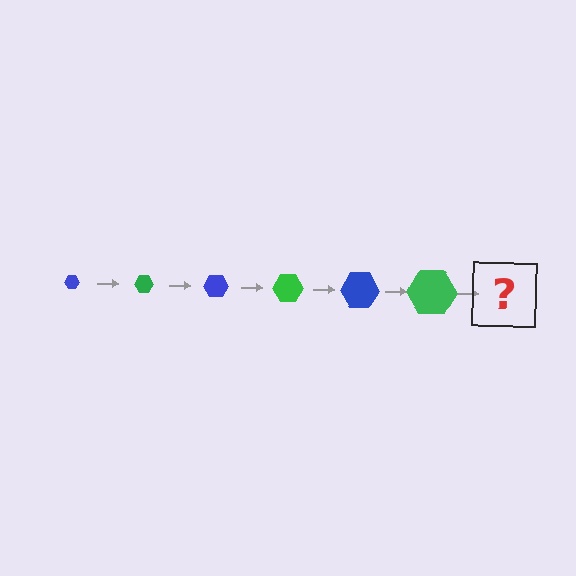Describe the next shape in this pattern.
It should be a blue hexagon, larger than the previous one.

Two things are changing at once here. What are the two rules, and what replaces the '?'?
The two rules are that the hexagon grows larger each step and the color cycles through blue and green. The '?' should be a blue hexagon, larger than the previous one.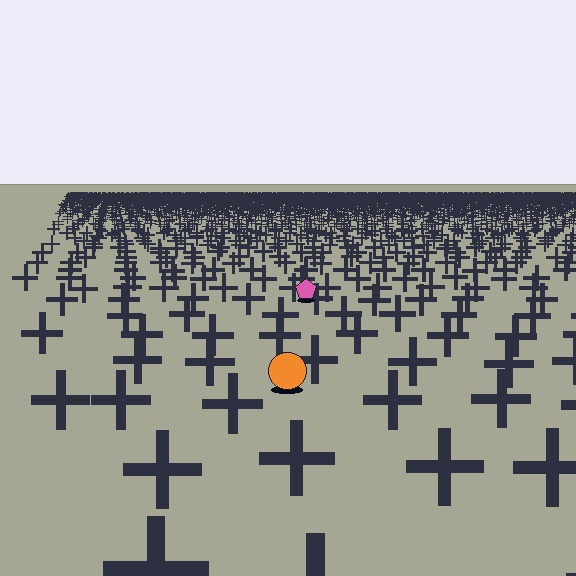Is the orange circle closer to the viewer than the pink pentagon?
Yes. The orange circle is closer — you can tell from the texture gradient: the ground texture is coarser near it.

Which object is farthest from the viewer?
The pink pentagon is farthest from the viewer. It appears smaller and the ground texture around it is denser.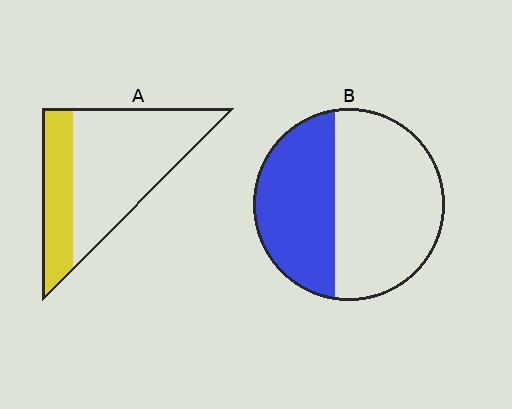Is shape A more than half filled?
No.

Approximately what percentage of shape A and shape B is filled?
A is approximately 30% and B is approximately 40%.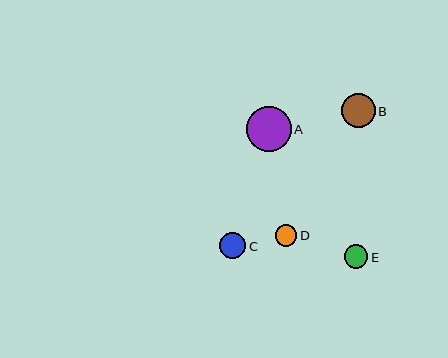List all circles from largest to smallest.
From largest to smallest: A, B, C, E, D.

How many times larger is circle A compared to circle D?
Circle A is approximately 2.1 times the size of circle D.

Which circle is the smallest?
Circle D is the smallest with a size of approximately 21 pixels.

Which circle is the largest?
Circle A is the largest with a size of approximately 45 pixels.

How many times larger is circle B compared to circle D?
Circle B is approximately 1.6 times the size of circle D.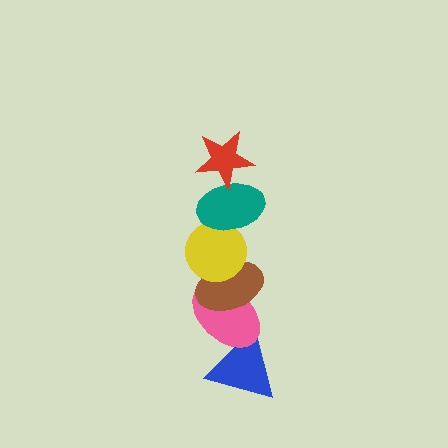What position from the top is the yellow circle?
The yellow circle is 3rd from the top.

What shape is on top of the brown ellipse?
The yellow circle is on top of the brown ellipse.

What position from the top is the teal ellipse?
The teal ellipse is 2nd from the top.